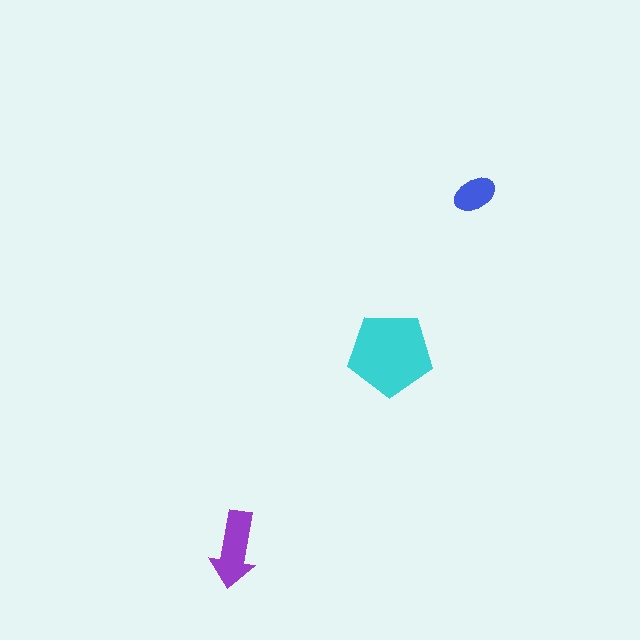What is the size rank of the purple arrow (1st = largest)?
2nd.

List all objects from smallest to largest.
The blue ellipse, the purple arrow, the cyan pentagon.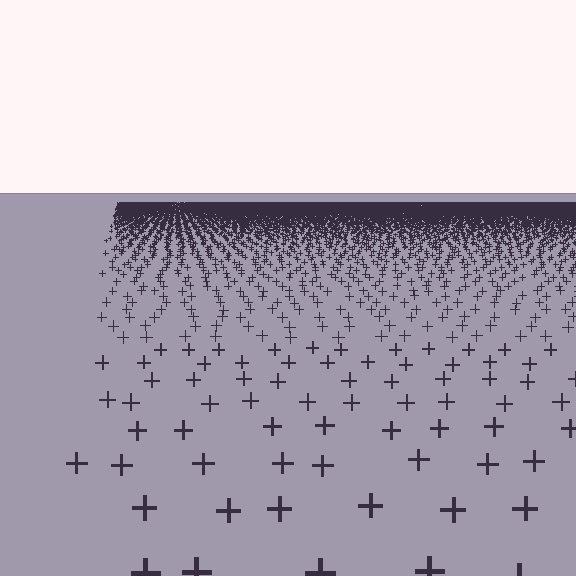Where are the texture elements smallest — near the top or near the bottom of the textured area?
Near the top.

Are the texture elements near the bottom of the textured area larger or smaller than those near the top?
Larger. Near the bottom, elements are closer to the viewer and appear at a bigger on-screen size.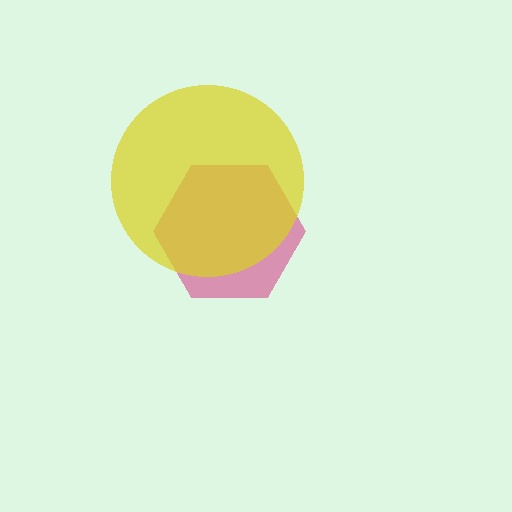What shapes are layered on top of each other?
The layered shapes are: a magenta hexagon, a yellow circle.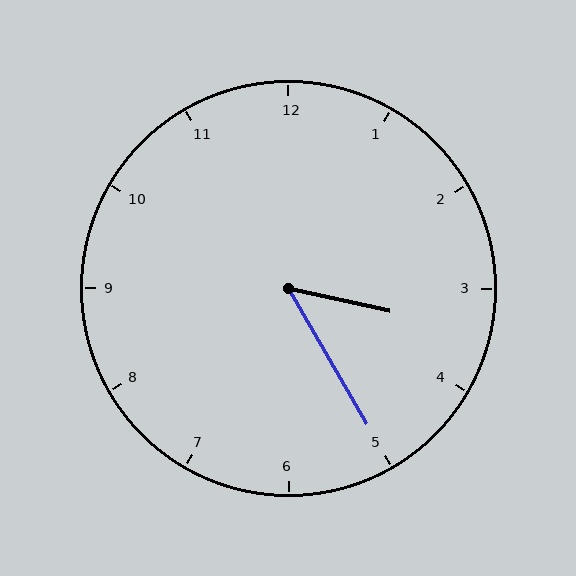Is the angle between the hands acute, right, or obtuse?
It is acute.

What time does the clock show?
3:25.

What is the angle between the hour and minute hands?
Approximately 48 degrees.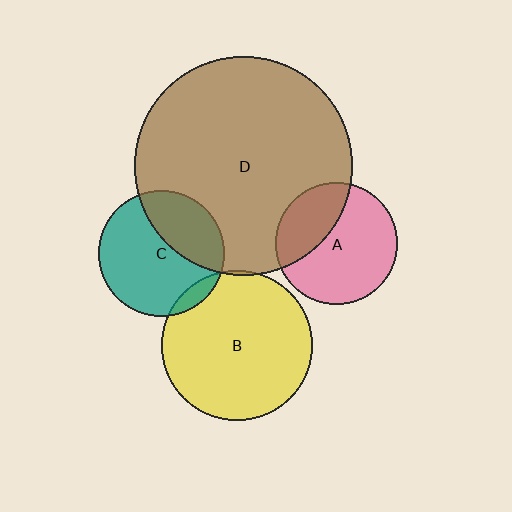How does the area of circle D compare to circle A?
Approximately 3.2 times.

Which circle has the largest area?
Circle D (brown).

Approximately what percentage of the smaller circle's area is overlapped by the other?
Approximately 35%.